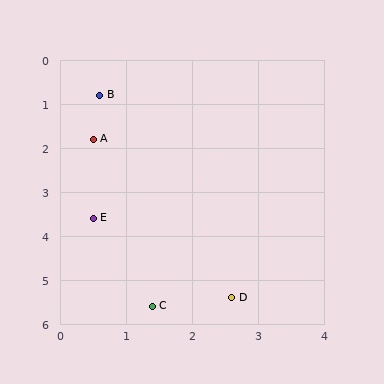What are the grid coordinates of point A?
Point A is at approximately (0.5, 1.8).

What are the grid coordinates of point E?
Point E is at approximately (0.5, 3.6).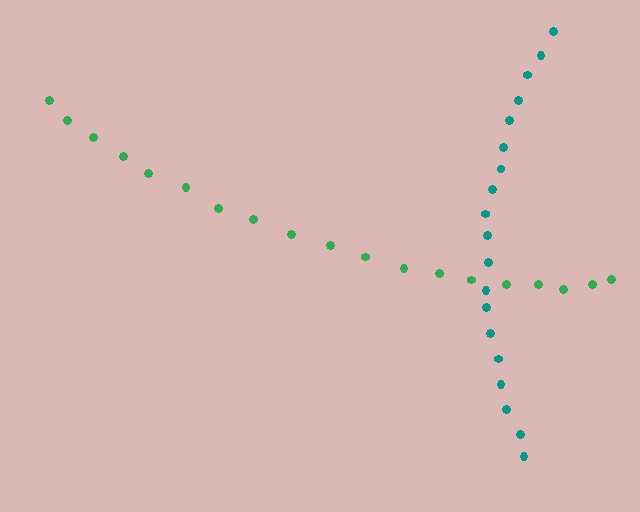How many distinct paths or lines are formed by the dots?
There are 2 distinct paths.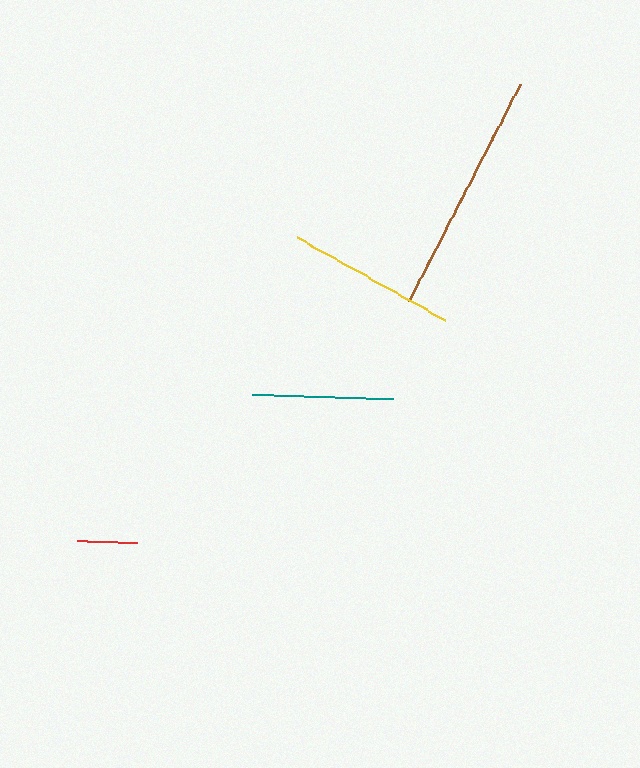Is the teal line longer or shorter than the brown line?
The brown line is longer than the teal line.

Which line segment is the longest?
The brown line is the longest at approximately 243 pixels.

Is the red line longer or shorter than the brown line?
The brown line is longer than the red line.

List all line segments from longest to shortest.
From longest to shortest: brown, yellow, teal, red.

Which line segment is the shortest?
The red line is the shortest at approximately 60 pixels.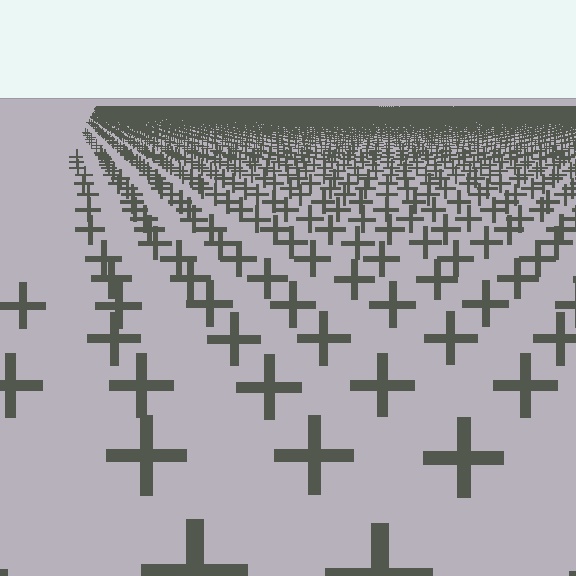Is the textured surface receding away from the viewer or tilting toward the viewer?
The surface is receding away from the viewer. Texture elements get smaller and denser toward the top.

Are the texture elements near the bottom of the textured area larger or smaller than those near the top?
Larger. Near the bottom, elements are closer to the viewer and appear at a bigger on-screen size.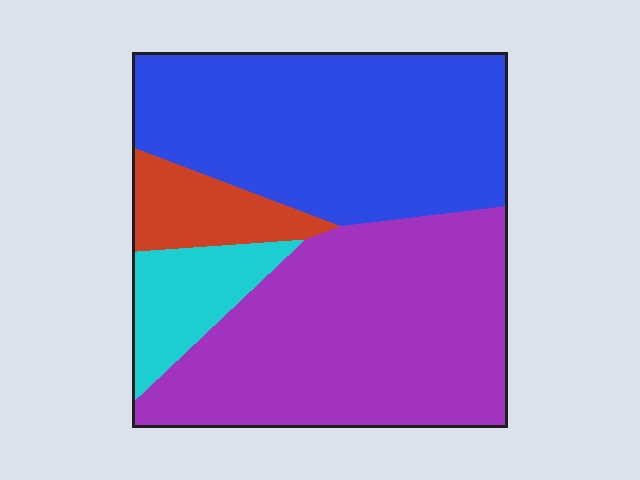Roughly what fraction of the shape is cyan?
Cyan takes up about one tenth (1/10) of the shape.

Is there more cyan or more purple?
Purple.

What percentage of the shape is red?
Red takes up less than a quarter of the shape.